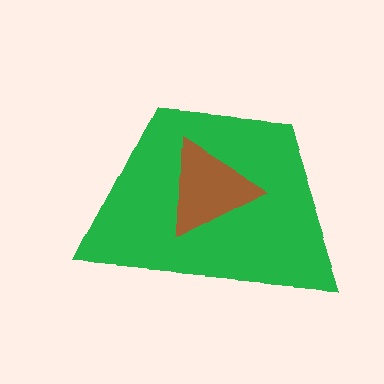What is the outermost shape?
The green trapezoid.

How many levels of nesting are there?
2.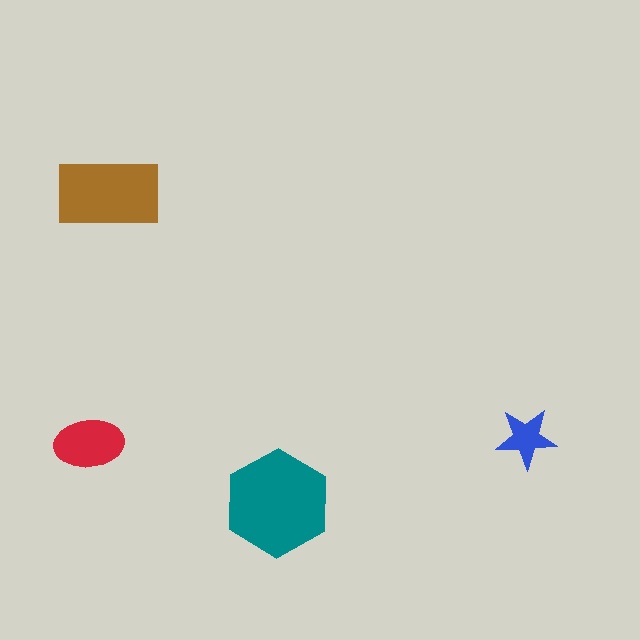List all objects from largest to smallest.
The teal hexagon, the brown rectangle, the red ellipse, the blue star.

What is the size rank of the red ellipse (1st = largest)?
3rd.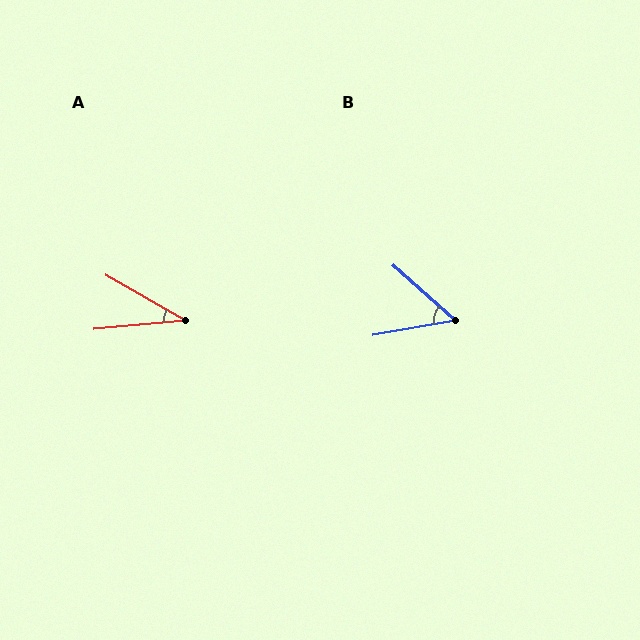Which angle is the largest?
B, at approximately 52 degrees.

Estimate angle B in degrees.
Approximately 52 degrees.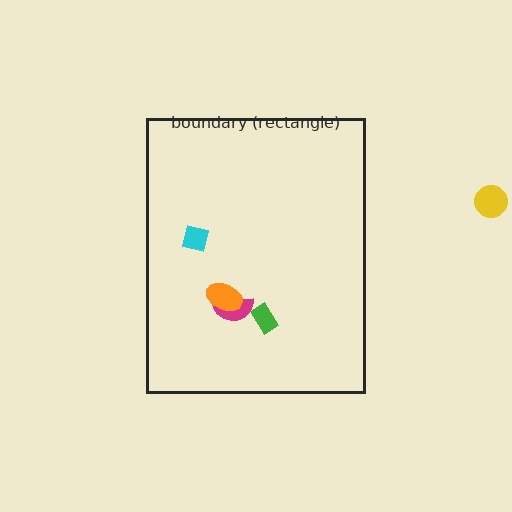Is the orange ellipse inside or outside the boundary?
Inside.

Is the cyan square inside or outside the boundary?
Inside.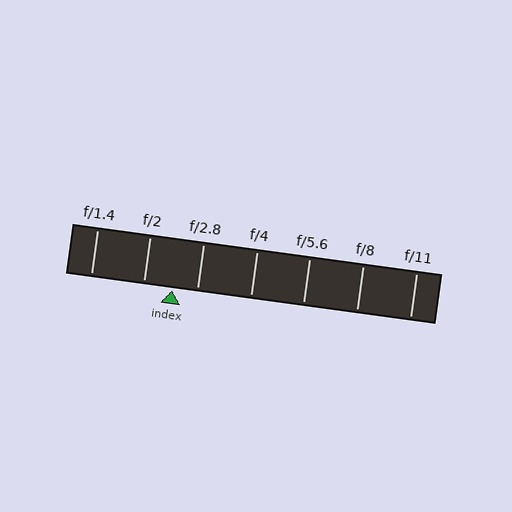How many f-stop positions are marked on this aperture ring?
There are 7 f-stop positions marked.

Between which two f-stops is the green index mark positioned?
The index mark is between f/2 and f/2.8.